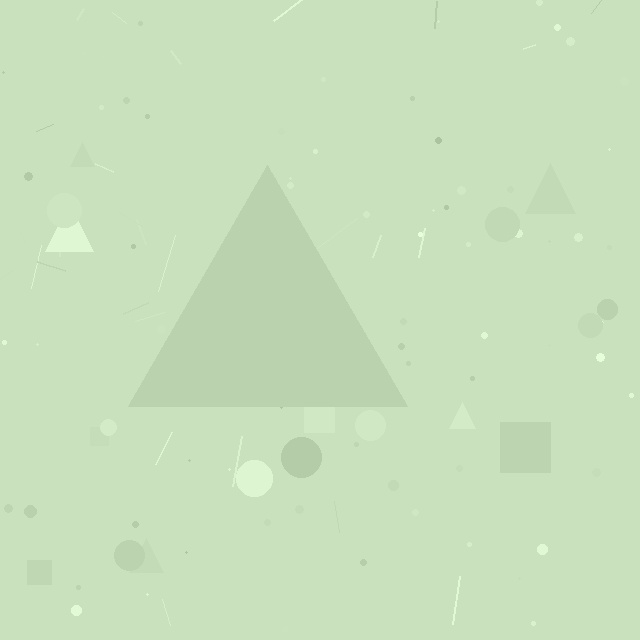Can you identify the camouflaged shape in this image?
The camouflaged shape is a triangle.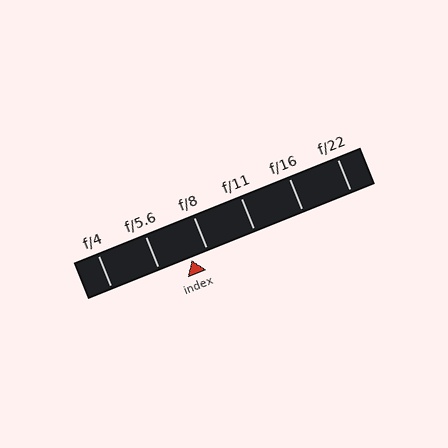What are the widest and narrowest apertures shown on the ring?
The widest aperture shown is f/4 and the narrowest is f/22.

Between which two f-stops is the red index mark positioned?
The index mark is between f/5.6 and f/8.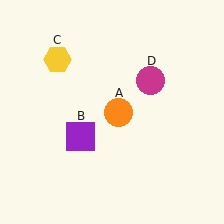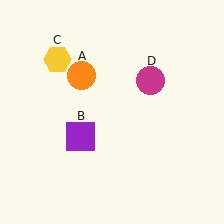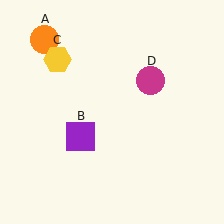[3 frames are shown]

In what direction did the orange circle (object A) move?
The orange circle (object A) moved up and to the left.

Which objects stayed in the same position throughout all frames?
Purple square (object B) and yellow hexagon (object C) and magenta circle (object D) remained stationary.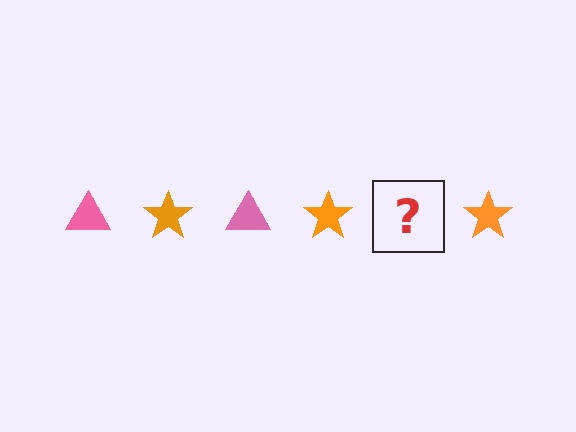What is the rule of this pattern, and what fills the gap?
The rule is that the pattern alternates between pink triangle and orange star. The gap should be filled with a pink triangle.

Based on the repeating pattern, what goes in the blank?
The blank should be a pink triangle.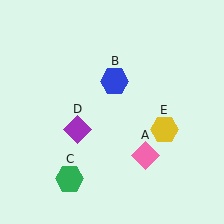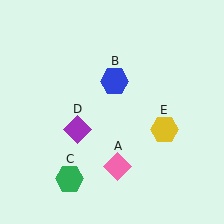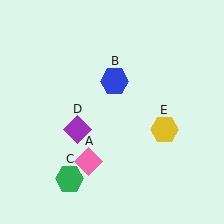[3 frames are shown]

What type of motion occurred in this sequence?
The pink diamond (object A) rotated clockwise around the center of the scene.